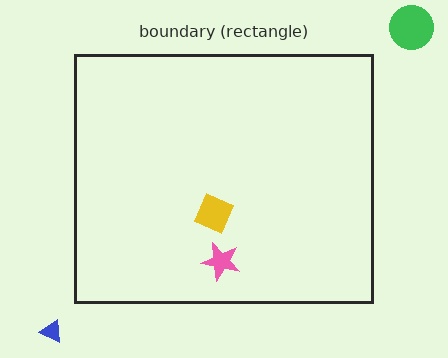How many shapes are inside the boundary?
2 inside, 2 outside.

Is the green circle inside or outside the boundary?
Outside.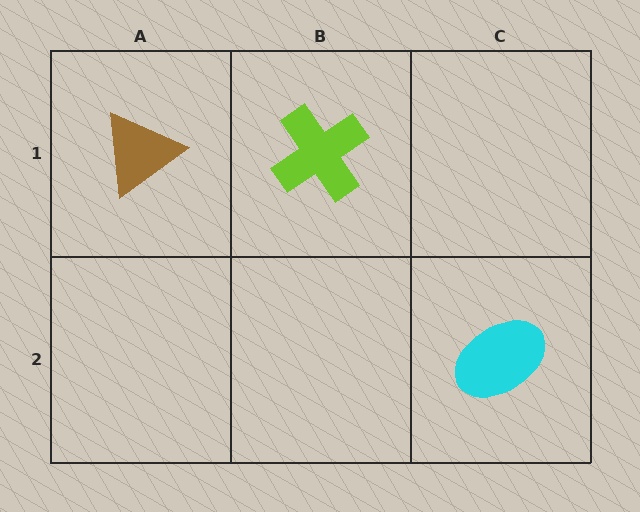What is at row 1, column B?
A lime cross.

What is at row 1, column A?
A brown triangle.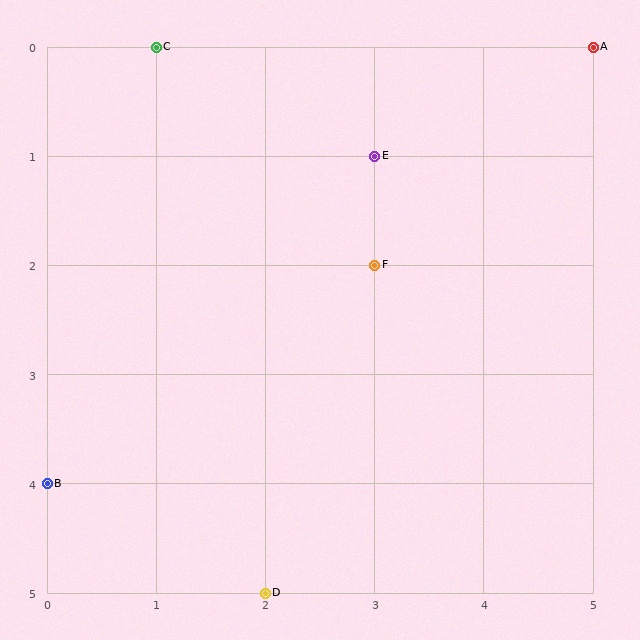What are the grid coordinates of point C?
Point C is at grid coordinates (1, 0).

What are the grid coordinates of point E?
Point E is at grid coordinates (3, 1).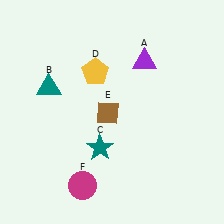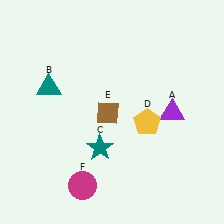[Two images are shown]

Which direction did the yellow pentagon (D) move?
The yellow pentagon (D) moved right.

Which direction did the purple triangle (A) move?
The purple triangle (A) moved down.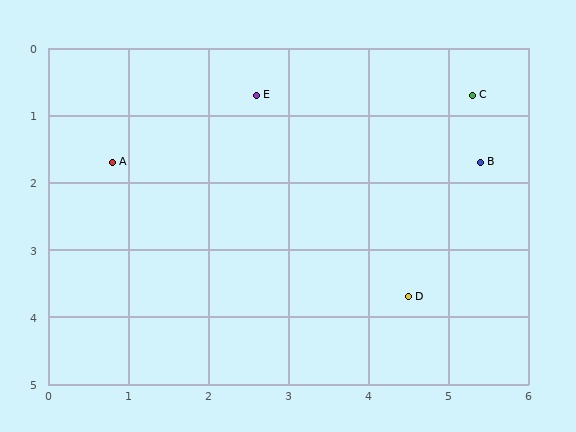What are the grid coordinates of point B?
Point B is at approximately (5.4, 1.7).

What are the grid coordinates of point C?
Point C is at approximately (5.3, 0.7).